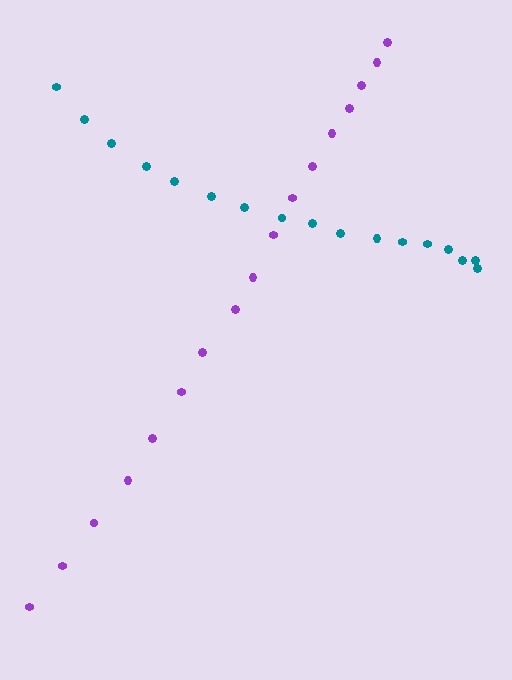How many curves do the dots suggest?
There are 2 distinct paths.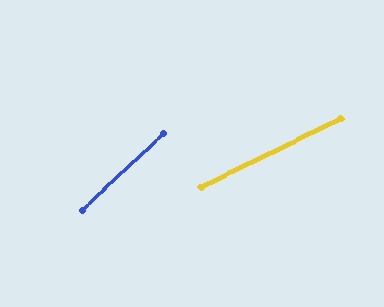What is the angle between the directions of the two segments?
Approximately 17 degrees.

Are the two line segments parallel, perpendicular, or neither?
Neither parallel nor perpendicular — they differ by about 17°.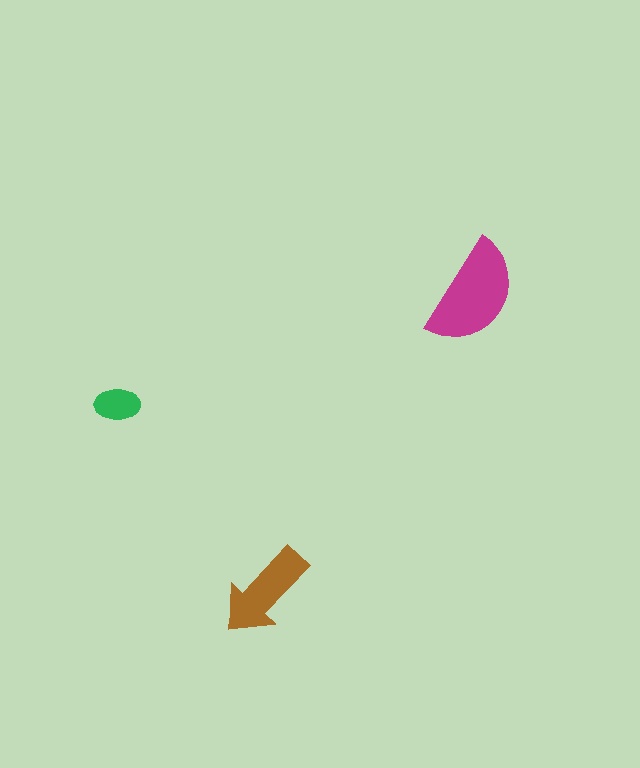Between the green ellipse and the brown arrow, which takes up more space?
The brown arrow.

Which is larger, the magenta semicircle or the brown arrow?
The magenta semicircle.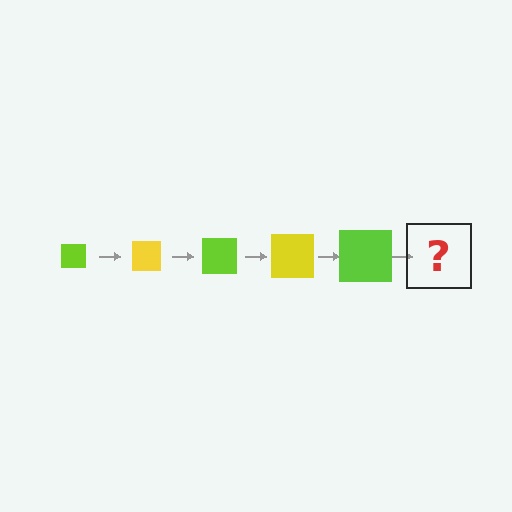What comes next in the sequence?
The next element should be a yellow square, larger than the previous one.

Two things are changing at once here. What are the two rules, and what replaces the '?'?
The two rules are that the square grows larger each step and the color cycles through lime and yellow. The '?' should be a yellow square, larger than the previous one.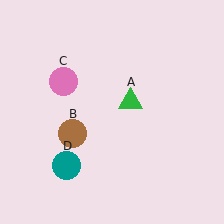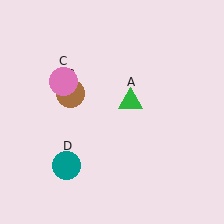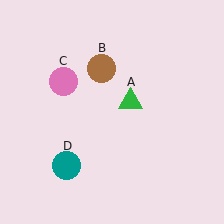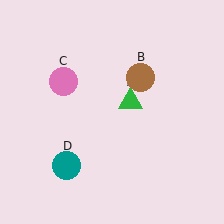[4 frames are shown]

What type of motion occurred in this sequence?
The brown circle (object B) rotated clockwise around the center of the scene.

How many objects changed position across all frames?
1 object changed position: brown circle (object B).